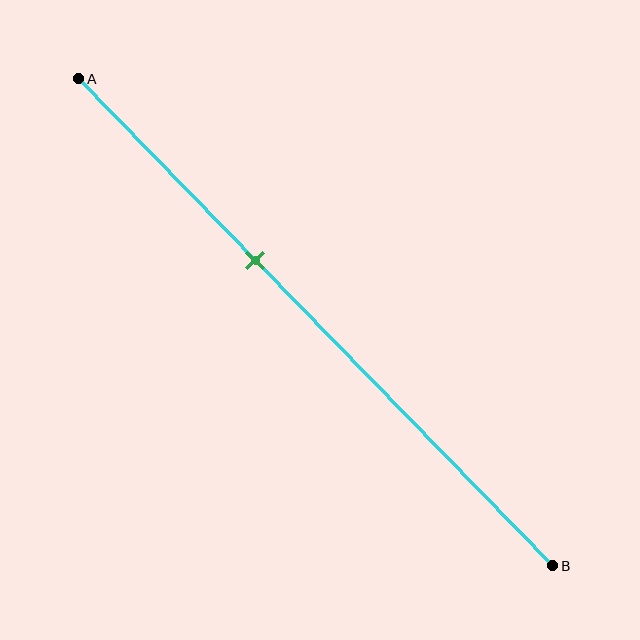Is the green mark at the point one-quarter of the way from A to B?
No, the mark is at about 35% from A, not at the 25% one-quarter point.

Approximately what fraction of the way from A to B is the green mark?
The green mark is approximately 35% of the way from A to B.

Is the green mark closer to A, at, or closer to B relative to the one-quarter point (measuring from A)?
The green mark is closer to point B than the one-quarter point of segment AB.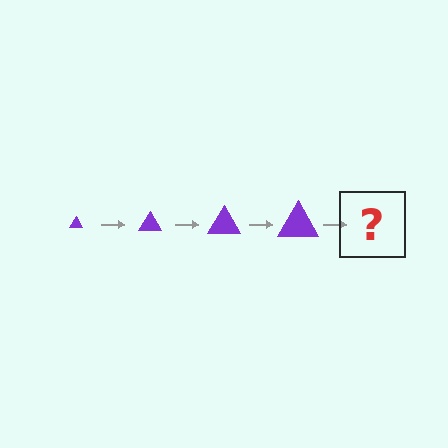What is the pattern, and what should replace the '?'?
The pattern is that the triangle gets progressively larger each step. The '?' should be a purple triangle, larger than the previous one.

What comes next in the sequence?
The next element should be a purple triangle, larger than the previous one.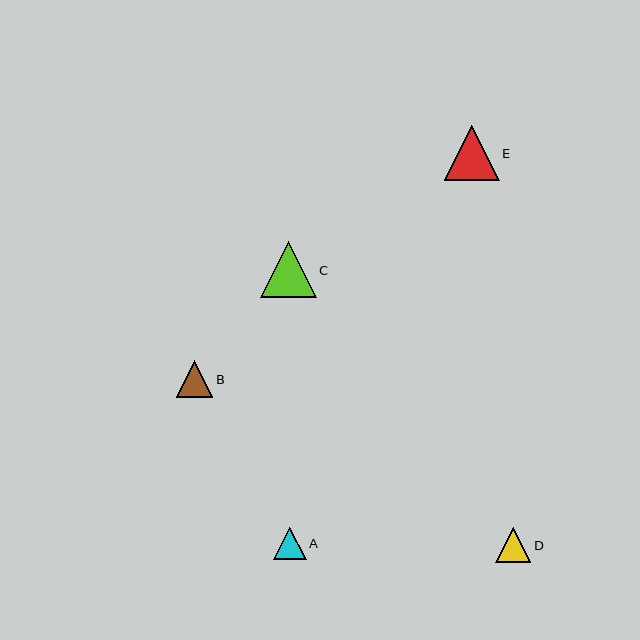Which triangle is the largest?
Triangle C is the largest with a size of approximately 56 pixels.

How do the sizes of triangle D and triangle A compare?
Triangle D and triangle A are approximately the same size.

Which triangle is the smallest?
Triangle A is the smallest with a size of approximately 33 pixels.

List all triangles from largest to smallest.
From largest to smallest: C, E, B, D, A.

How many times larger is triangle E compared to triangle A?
Triangle E is approximately 1.7 times the size of triangle A.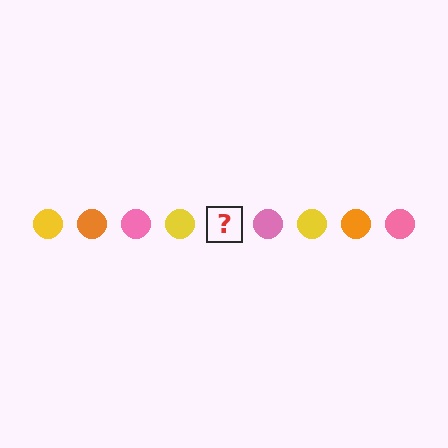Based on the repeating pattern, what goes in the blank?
The blank should be an orange circle.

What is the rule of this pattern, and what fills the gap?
The rule is that the pattern cycles through yellow, orange, pink circles. The gap should be filled with an orange circle.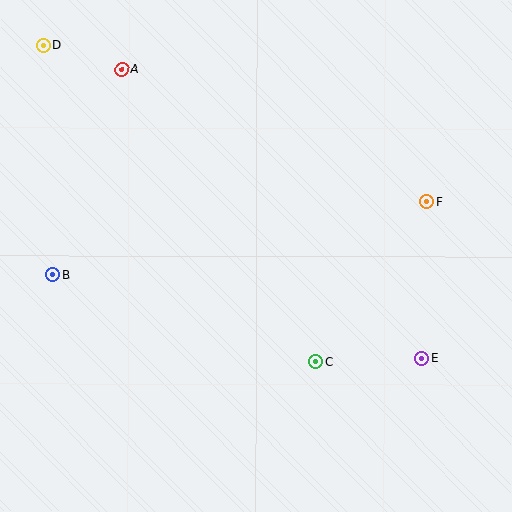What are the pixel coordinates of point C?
Point C is at (315, 362).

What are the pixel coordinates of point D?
Point D is at (43, 46).